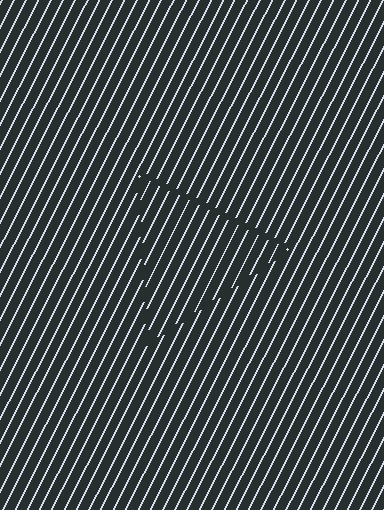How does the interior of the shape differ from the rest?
The interior of the shape contains the same grating, shifted by half a period — the contour is defined by the phase discontinuity where line-ends from the inner and outer gratings abut.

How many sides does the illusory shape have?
3 sides — the line-ends trace a triangle.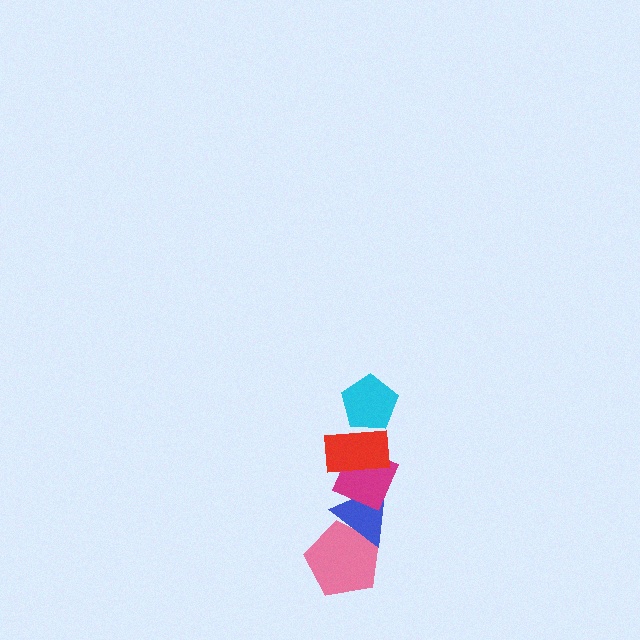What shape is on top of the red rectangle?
The cyan pentagon is on top of the red rectangle.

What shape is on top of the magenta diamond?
The red rectangle is on top of the magenta diamond.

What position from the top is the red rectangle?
The red rectangle is 2nd from the top.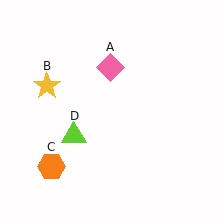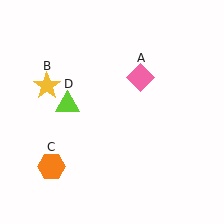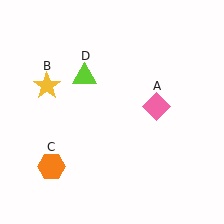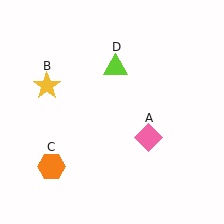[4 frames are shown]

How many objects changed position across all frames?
2 objects changed position: pink diamond (object A), lime triangle (object D).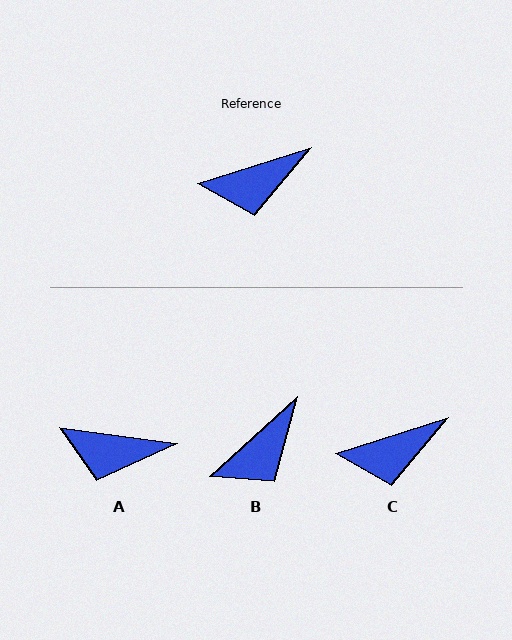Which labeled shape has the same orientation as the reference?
C.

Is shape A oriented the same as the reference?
No, it is off by about 26 degrees.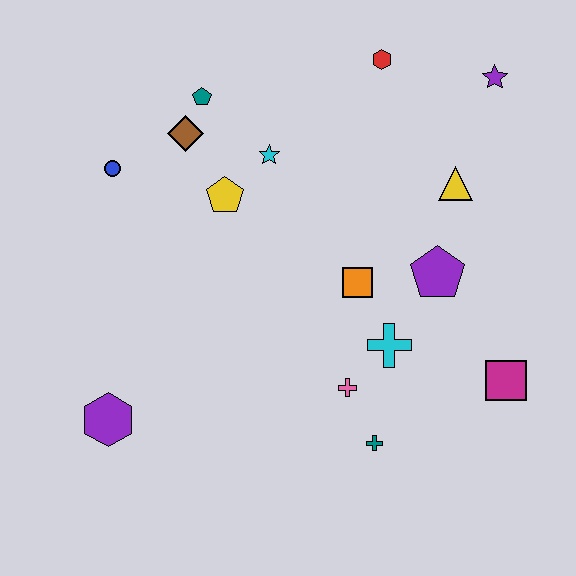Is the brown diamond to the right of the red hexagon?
No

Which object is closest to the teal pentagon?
The brown diamond is closest to the teal pentagon.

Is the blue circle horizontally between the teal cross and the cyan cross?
No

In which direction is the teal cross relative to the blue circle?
The teal cross is below the blue circle.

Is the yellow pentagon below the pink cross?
No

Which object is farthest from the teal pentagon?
The magenta square is farthest from the teal pentagon.